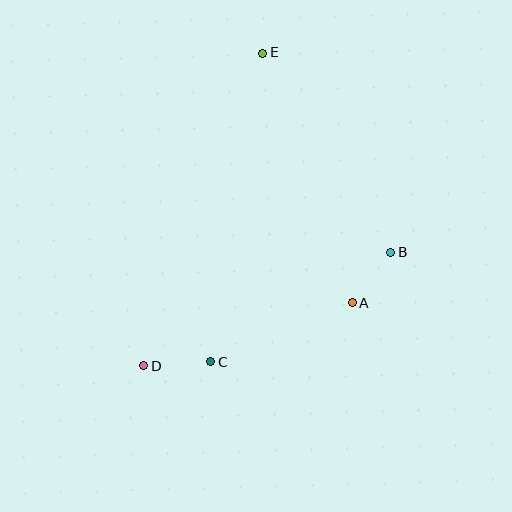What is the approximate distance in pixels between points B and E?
The distance between B and E is approximately 237 pixels.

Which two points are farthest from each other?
Points D and E are farthest from each other.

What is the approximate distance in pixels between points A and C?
The distance between A and C is approximately 154 pixels.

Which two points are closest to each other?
Points A and B are closest to each other.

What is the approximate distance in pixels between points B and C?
The distance between B and C is approximately 211 pixels.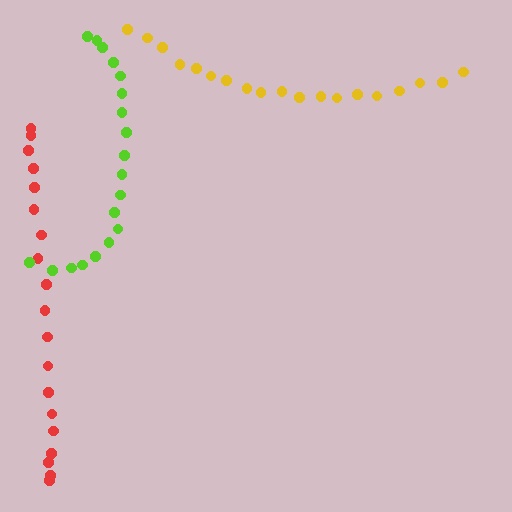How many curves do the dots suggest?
There are 3 distinct paths.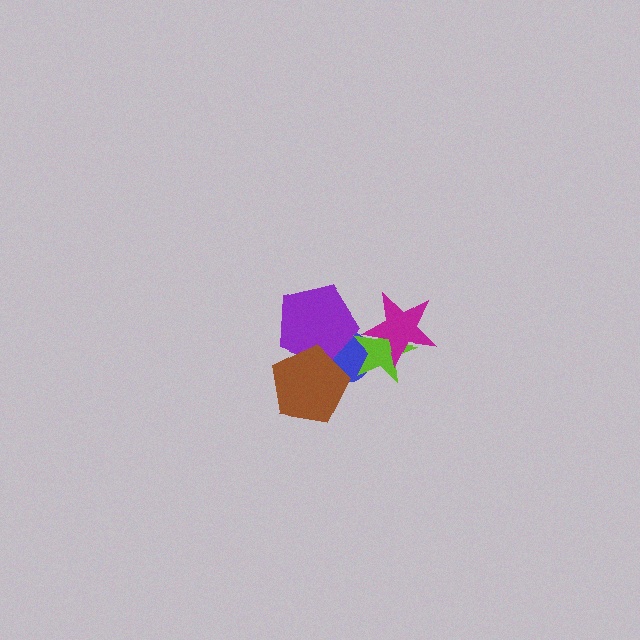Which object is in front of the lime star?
The magenta star is in front of the lime star.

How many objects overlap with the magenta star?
1 object overlaps with the magenta star.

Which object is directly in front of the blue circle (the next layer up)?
The purple pentagon is directly in front of the blue circle.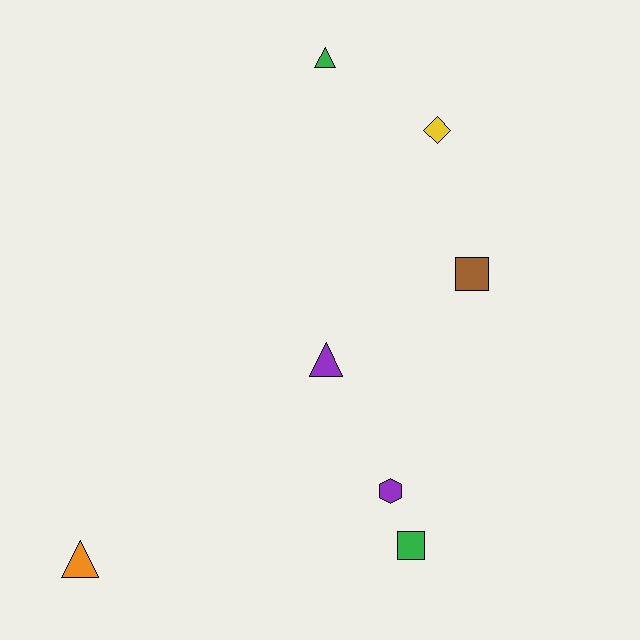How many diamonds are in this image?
There is 1 diamond.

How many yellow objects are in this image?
There is 1 yellow object.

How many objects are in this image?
There are 7 objects.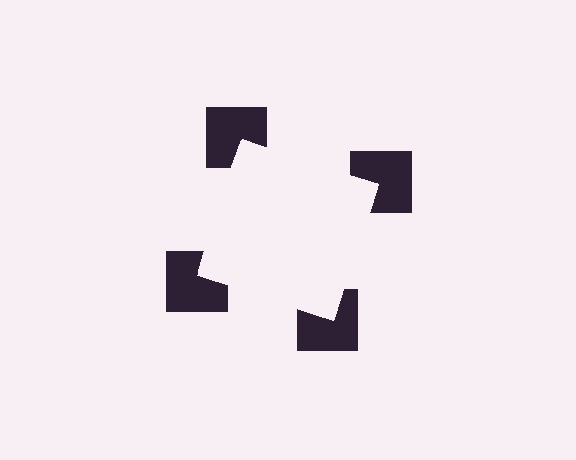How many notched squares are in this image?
There are 4 — one at each vertex of the illusory square.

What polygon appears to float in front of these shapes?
An illusory square — its edges are inferred from the aligned wedge cuts in the notched squares, not physically drawn.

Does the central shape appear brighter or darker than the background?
It typically appears slightly brighter than the background, even though no actual brightness change is drawn.